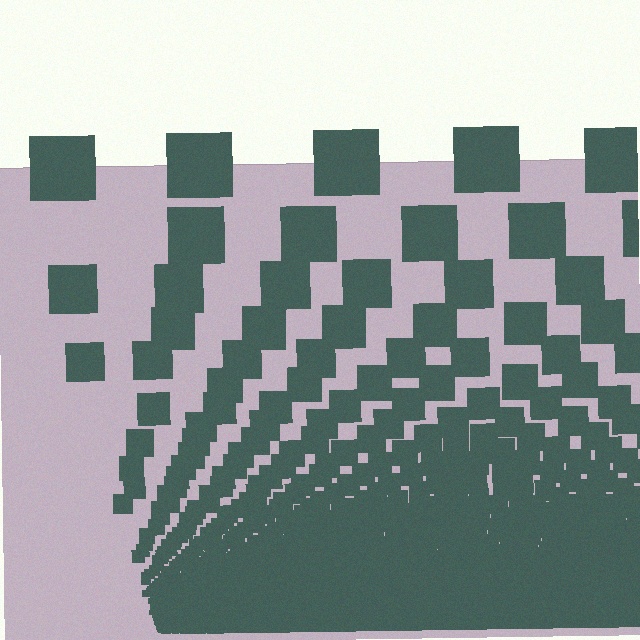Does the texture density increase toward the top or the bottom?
Density increases toward the bottom.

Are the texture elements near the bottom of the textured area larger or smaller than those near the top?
Smaller. The gradient is inverted — elements near the bottom are smaller and denser.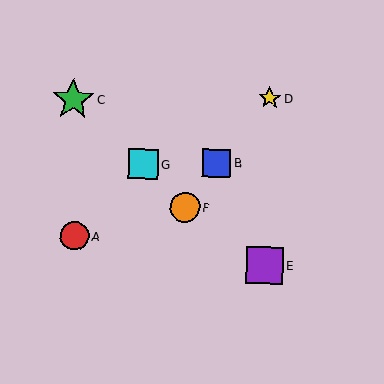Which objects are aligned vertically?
Objects D, E are aligned vertically.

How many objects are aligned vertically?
2 objects (D, E) are aligned vertically.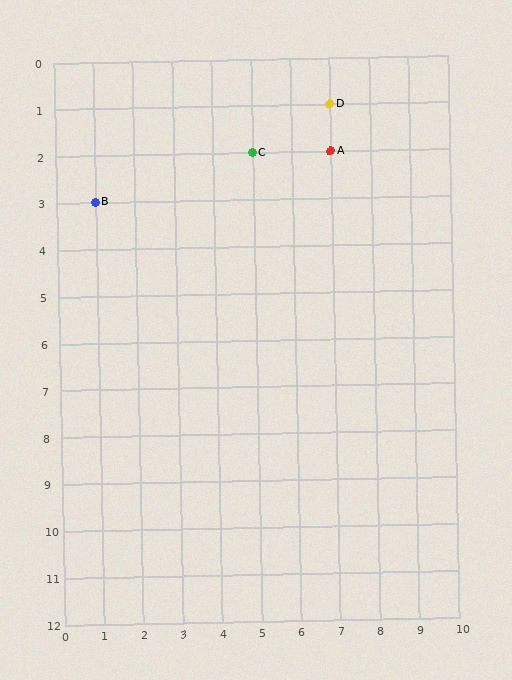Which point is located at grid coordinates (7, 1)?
Point D is at (7, 1).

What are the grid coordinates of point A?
Point A is at grid coordinates (7, 2).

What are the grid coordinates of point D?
Point D is at grid coordinates (7, 1).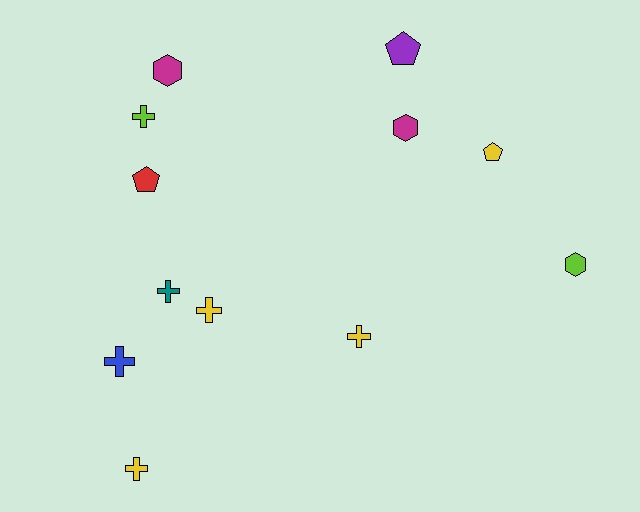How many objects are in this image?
There are 12 objects.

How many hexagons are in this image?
There are 3 hexagons.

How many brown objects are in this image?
There are no brown objects.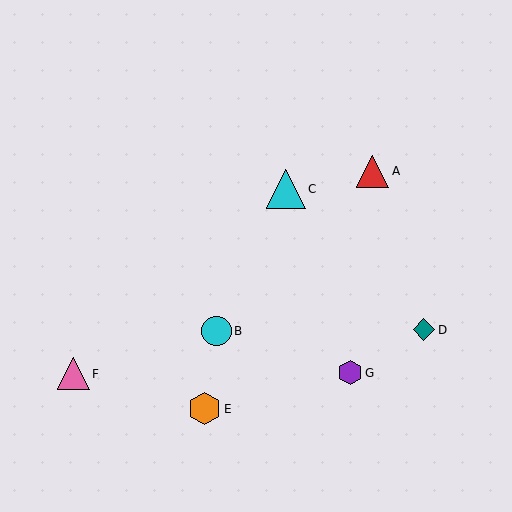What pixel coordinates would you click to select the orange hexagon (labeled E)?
Click at (205, 409) to select the orange hexagon E.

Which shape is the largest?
The cyan triangle (labeled C) is the largest.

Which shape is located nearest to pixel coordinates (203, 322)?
The cyan circle (labeled B) at (217, 331) is nearest to that location.